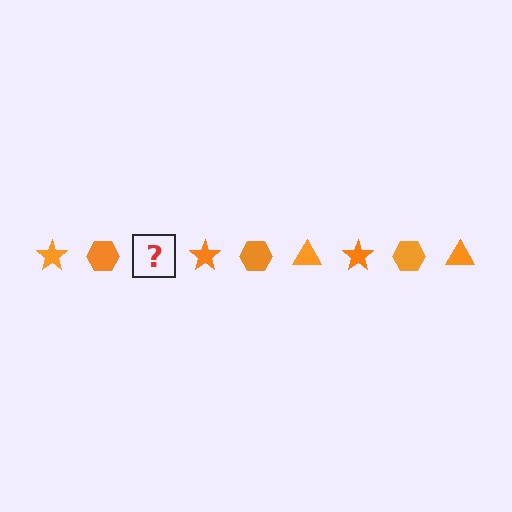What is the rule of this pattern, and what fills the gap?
The rule is that the pattern cycles through star, hexagon, triangle shapes in orange. The gap should be filled with an orange triangle.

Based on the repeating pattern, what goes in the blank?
The blank should be an orange triangle.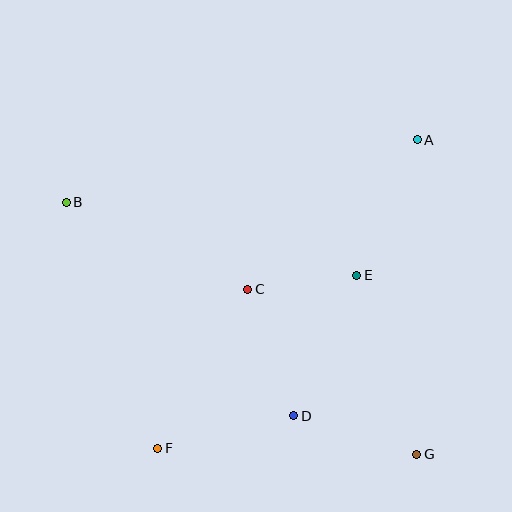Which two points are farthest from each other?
Points B and G are farthest from each other.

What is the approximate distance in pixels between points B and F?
The distance between B and F is approximately 263 pixels.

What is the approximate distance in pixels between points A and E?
The distance between A and E is approximately 148 pixels.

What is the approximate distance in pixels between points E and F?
The distance between E and F is approximately 264 pixels.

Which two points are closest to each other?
Points C and E are closest to each other.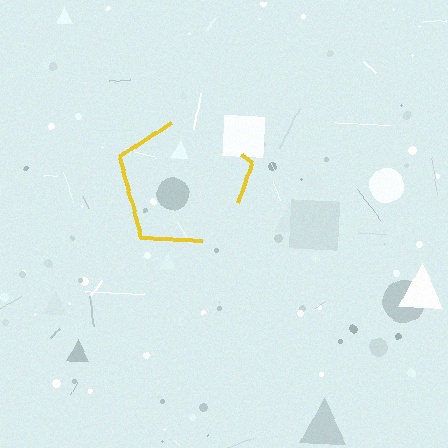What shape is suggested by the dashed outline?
The dashed outline suggests a pentagon.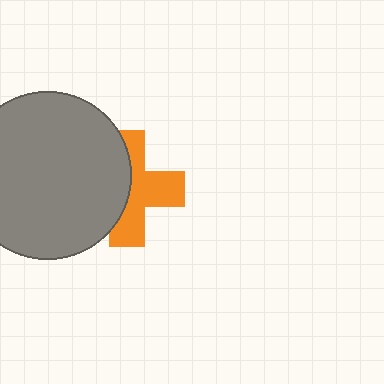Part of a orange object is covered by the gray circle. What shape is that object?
It is a cross.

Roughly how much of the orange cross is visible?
About half of it is visible (roughly 55%).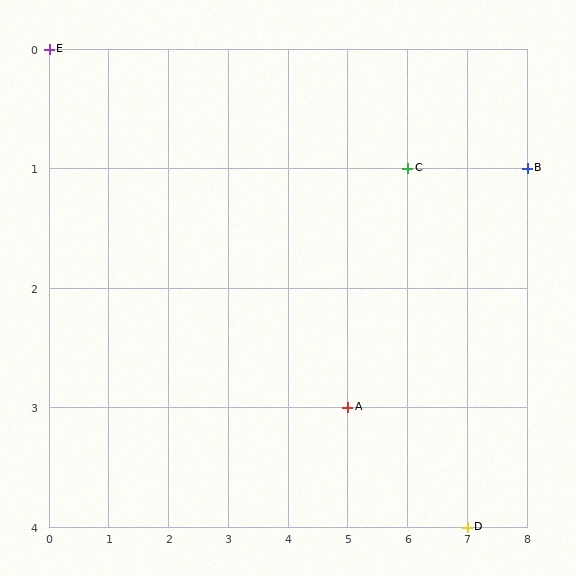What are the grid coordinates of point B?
Point B is at grid coordinates (8, 1).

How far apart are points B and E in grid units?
Points B and E are 8 columns and 1 row apart (about 8.1 grid units diagonally).